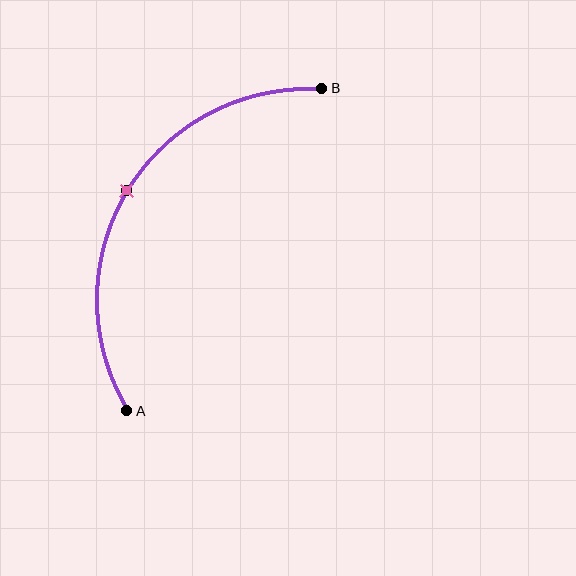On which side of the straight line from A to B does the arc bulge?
The arc bulges to the left of the straight line connecting A and B.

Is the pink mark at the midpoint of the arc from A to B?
Yes. The pink mark lies on the arc at equal arc-length from both A and B — it is the arc midpoint.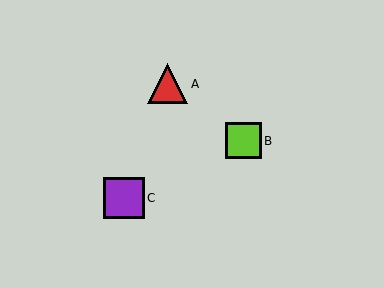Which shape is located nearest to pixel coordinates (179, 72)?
The red triangle (labeled A) at (168, 84) is nearest to that location.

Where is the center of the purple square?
The center of the purple square is at (124, 198).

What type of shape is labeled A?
Shape A is a red triangle.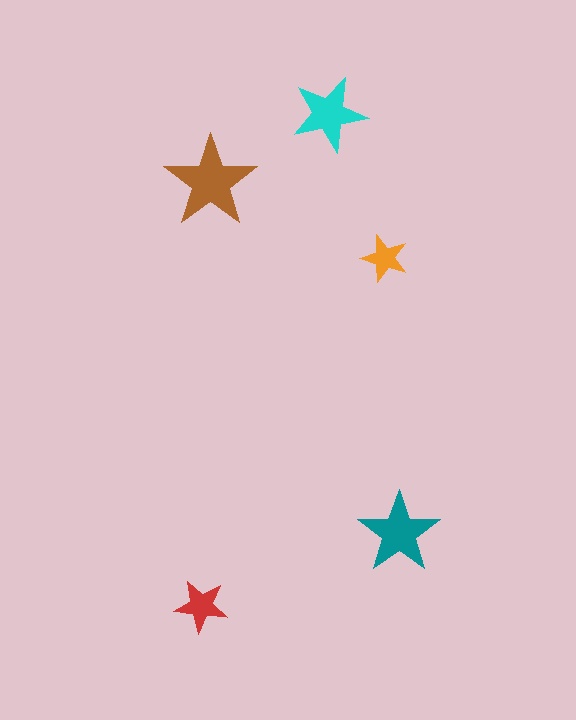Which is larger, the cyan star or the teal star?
The teal one.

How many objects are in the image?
There are 5 objects in the image.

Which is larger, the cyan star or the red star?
The cyan one.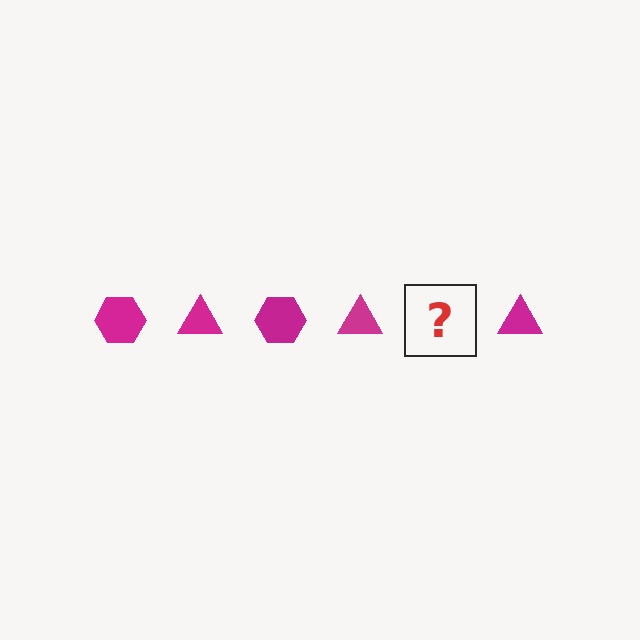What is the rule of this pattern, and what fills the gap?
The rule is that the pattern cycles through hexagon, triangle shapes in magenta. The gap should be filled with a magenta hexagon.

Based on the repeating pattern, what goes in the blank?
The blank should be a magenta hexagon.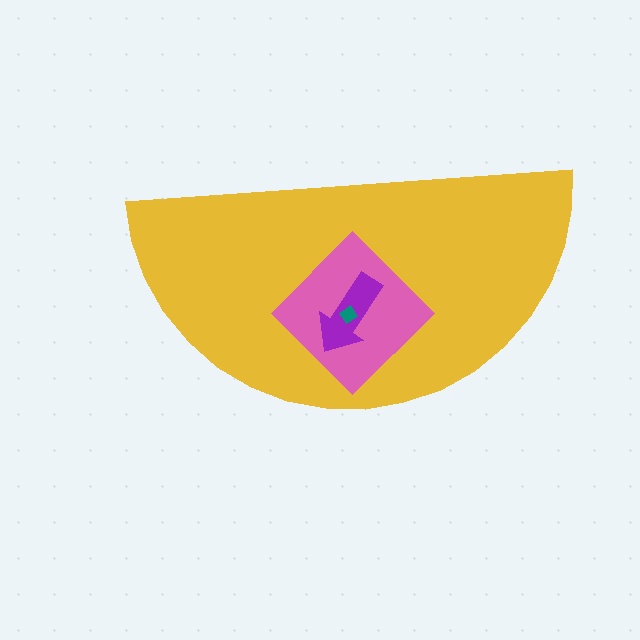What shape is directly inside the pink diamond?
The purple arrow.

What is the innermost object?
The teal diamond.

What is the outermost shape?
The yellow semicircle.